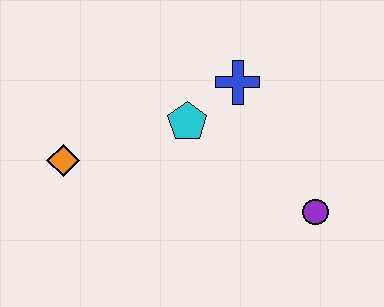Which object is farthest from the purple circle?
The orange diamond is farthest from the purple circle.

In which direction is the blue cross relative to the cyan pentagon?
The blue cross is to the right of the cyan pentagon.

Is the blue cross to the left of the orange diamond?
No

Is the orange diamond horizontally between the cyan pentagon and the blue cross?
No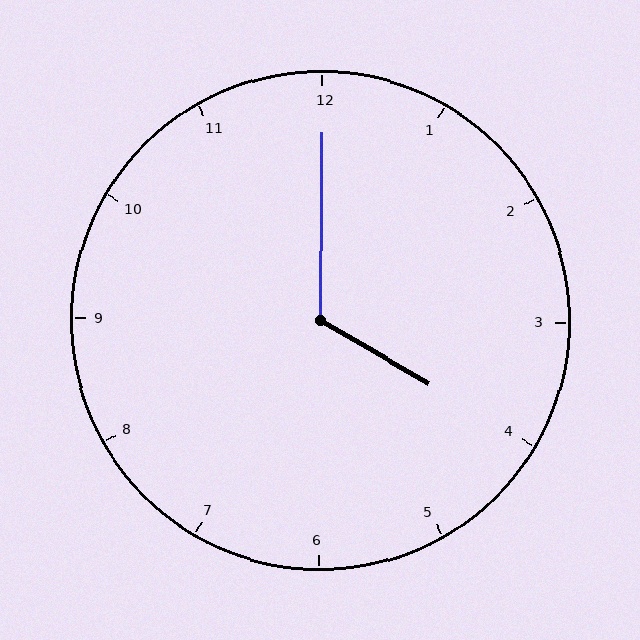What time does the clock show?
4:00.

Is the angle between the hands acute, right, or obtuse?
It is obtuse.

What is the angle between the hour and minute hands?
Approximately 120 degrees.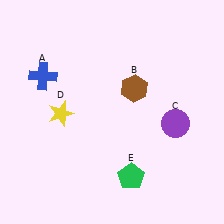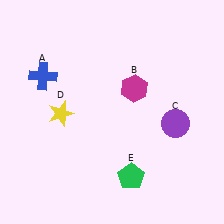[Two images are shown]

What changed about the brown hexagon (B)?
In Image 1, B is brown. In Image 2, it changed to magenta.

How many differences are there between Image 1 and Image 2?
There is 1 difference between the two images.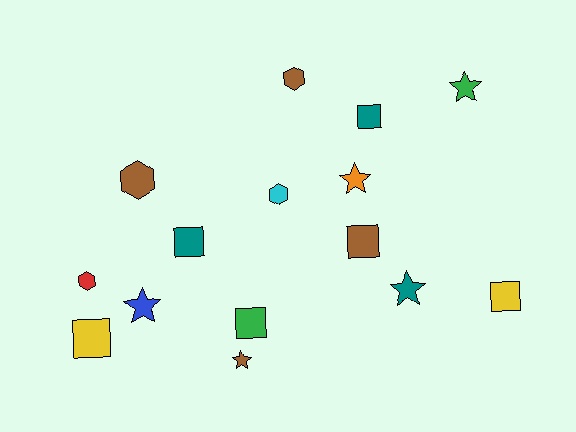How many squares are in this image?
There are 6 squares.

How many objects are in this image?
There are 15 objects.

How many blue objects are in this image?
There is 1 blue object.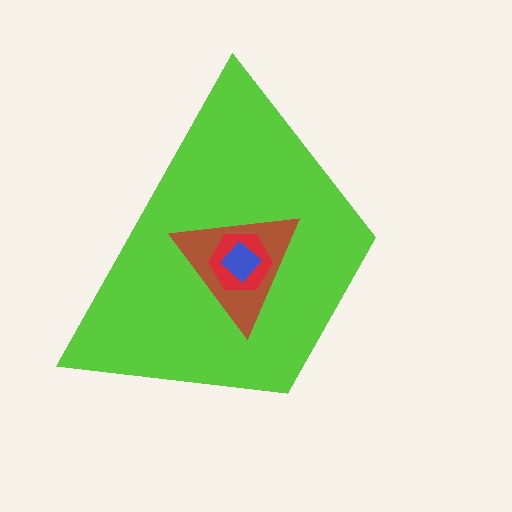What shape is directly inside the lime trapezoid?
The brown triangle.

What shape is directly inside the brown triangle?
The red hexagon.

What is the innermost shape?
The blue diamond.